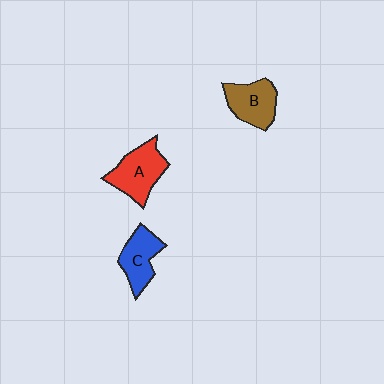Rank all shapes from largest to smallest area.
From largest to smallest: A (red), B (brown), C (blue).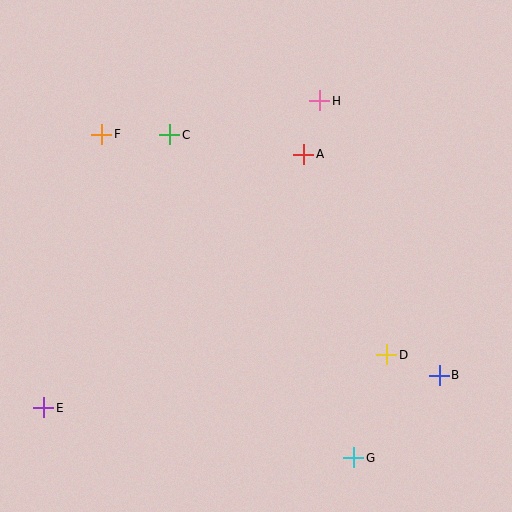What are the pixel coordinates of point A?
Point A is at (304, 154).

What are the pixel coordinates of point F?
Point F is at (102, 134).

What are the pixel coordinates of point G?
Point G is at (354, 458).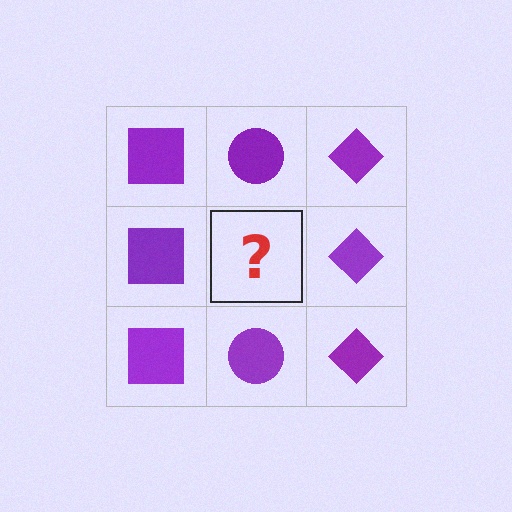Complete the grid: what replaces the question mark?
The question mark should be replaced with a purple circle.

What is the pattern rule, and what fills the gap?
The rule is that each column has a consistent shape. The gap should be filled with a purple circle.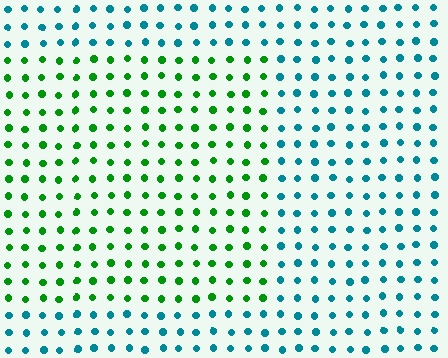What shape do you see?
I see a rectangle.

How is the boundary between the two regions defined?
The boundary is defined purely by a slight shift in hue (about 61 degrees). Spacing, size, and orientation are identical on both sides.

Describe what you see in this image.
The image is filled with small teal elements in a uniform arrangement. A rectangle-shaped region is visible where the elements are tinted to a slightly different hue, forming a subtle color boundary.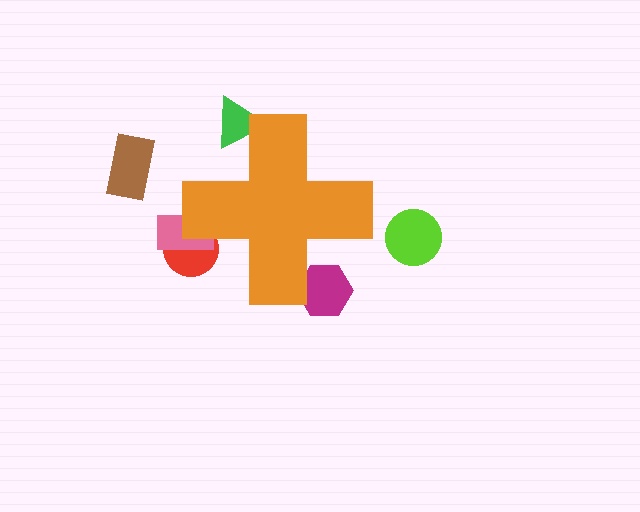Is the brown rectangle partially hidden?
No, the brown rectangle is fully visible.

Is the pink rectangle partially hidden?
Yes, the pink rectangle is partially hidden behind the orange cross.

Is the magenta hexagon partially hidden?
Yes, the magenta hexagon is partially hidden behind the orange cross.